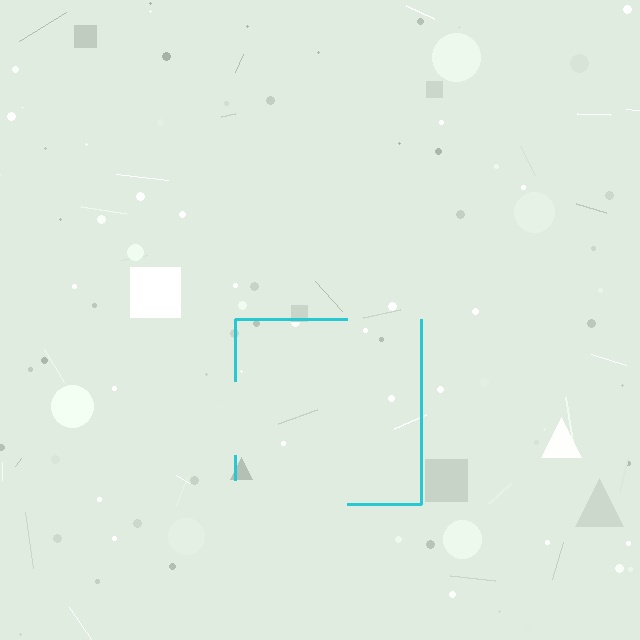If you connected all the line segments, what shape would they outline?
They would outline a square.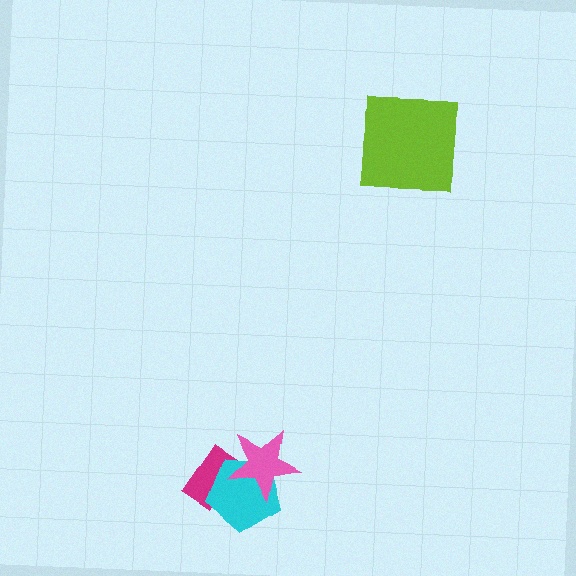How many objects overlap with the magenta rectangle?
2 objects overlap with the magenta rectangle.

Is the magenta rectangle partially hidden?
Yes, it is partially covered by another shape.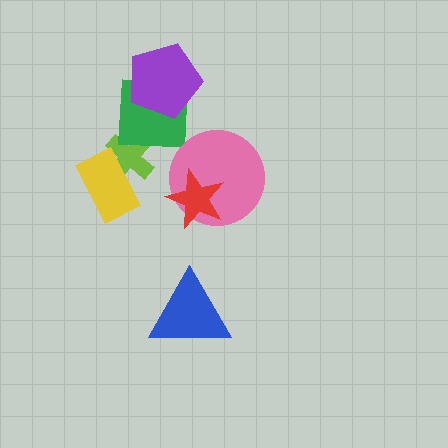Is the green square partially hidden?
Yes, it is partially covered by another shape.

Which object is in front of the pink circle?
The red star is in front of the pink circle.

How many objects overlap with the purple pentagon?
1 object overlaps with the purple pentagon.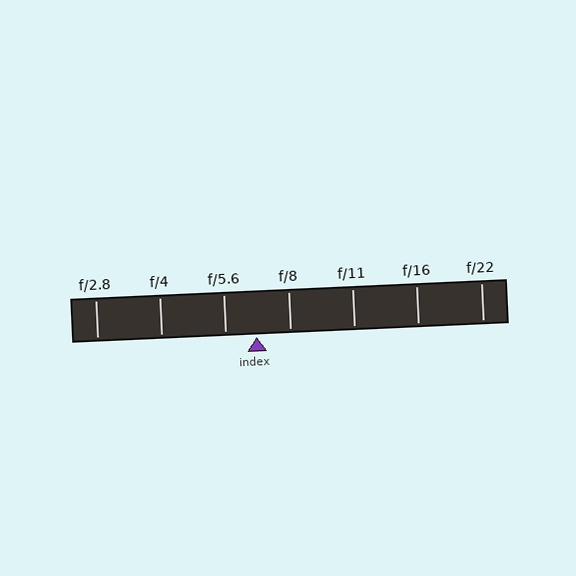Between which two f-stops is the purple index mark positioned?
The index mark is between f/5.6 and f/8.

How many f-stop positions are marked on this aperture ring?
There are 7 f-stop positions marked.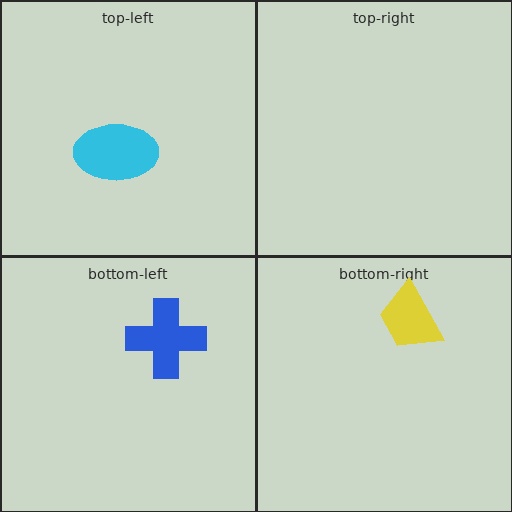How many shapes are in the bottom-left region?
1.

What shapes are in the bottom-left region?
The blue cross.